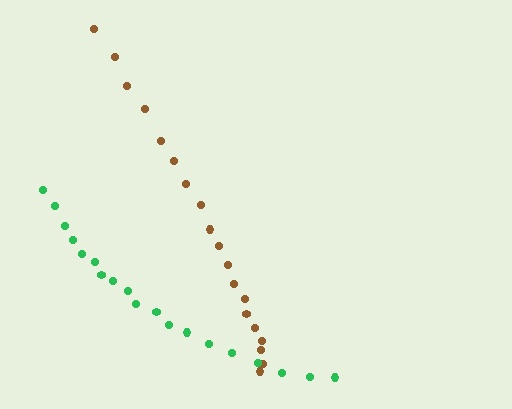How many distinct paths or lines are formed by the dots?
There are 2 distinct paths.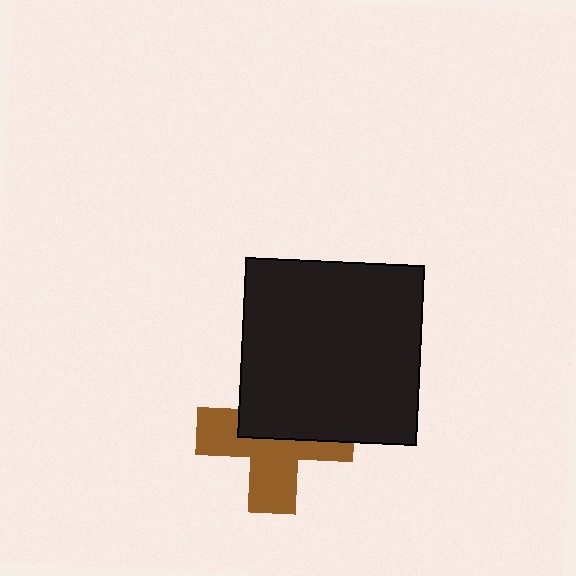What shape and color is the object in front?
The object in front is a black square.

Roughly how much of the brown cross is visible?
About half of it is visible (roughly 53%).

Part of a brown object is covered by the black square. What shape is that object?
It is a cross.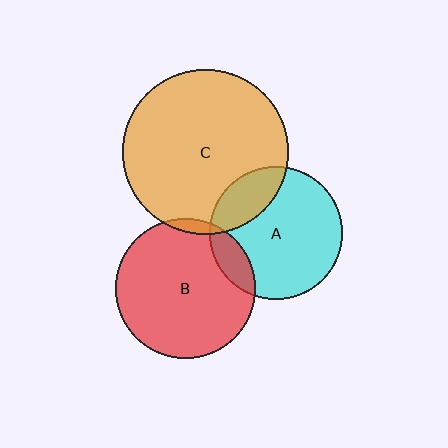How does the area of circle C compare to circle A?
Approximately 1.5 times.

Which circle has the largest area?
Circle C (orange).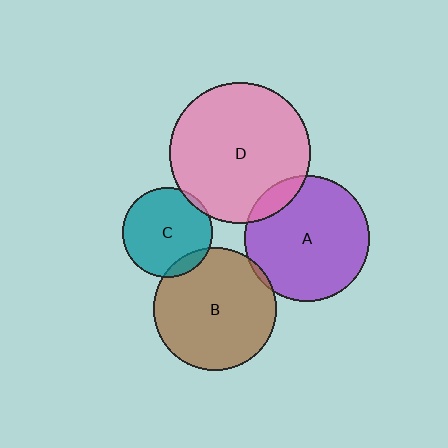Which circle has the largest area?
Circle D (pink).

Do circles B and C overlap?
Yes.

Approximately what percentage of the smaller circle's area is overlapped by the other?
Approximately 10%.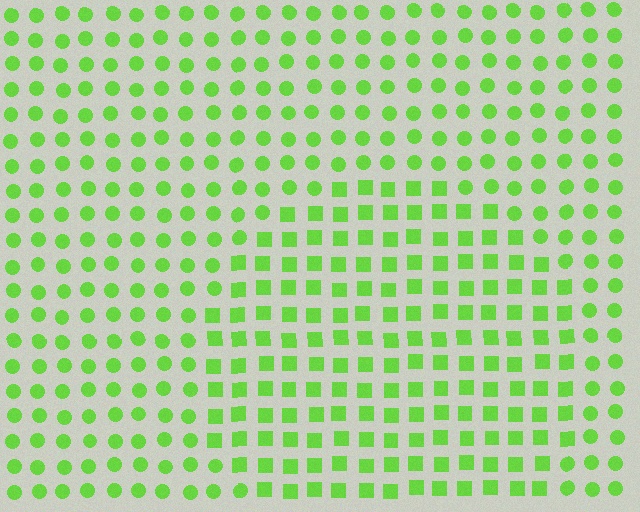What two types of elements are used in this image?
The image uses squares inside the circle region and circles outside it.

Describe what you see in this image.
The image is filled with small lime elements arranged in a uniform grid. A circle-shaped region contains squares, while the surrounding area contains circles. The boundary is defined purely by the change in element shape.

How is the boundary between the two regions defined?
The boundary is defined by a change in element shape: squares inside vs. circles outside. All elements share the same color and spacing.